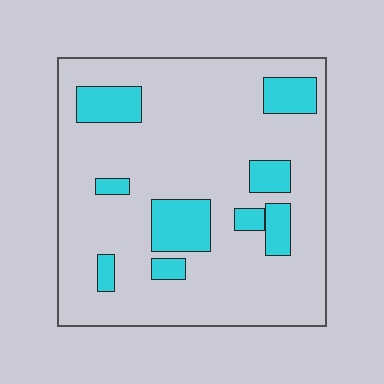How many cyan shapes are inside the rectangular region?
9.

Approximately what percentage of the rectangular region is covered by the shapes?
Approximately 20%.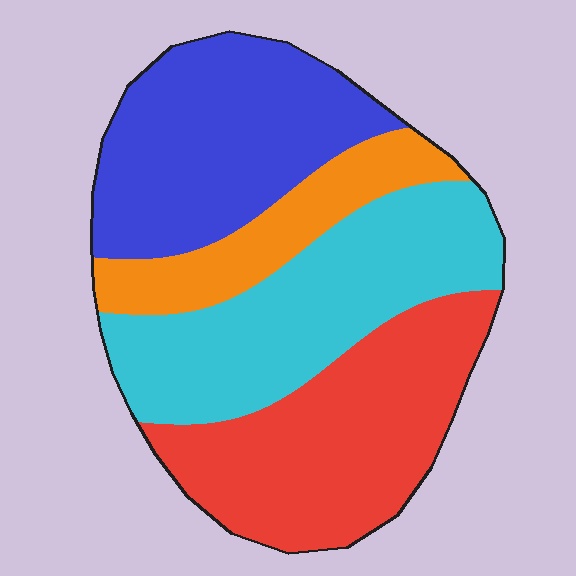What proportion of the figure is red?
Red takes up about one third (1/3) of the figure.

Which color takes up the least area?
Orange, at roughly 15%.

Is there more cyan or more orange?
Cyan.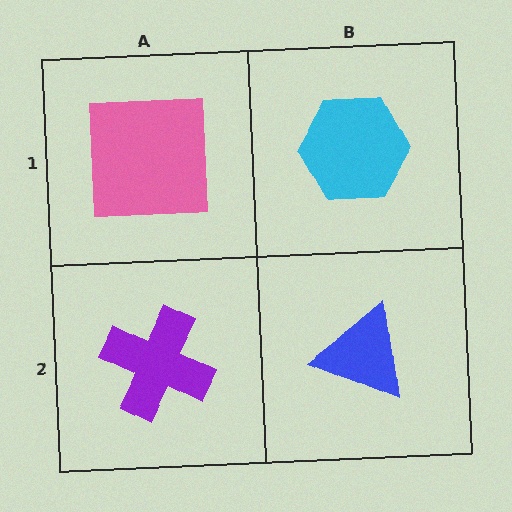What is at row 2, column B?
A blue triangle.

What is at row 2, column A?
A purple cross.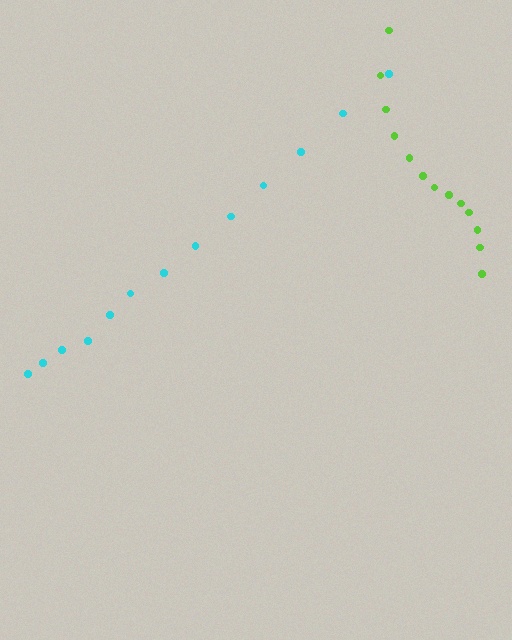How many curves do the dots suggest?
There are 2 distinct paths.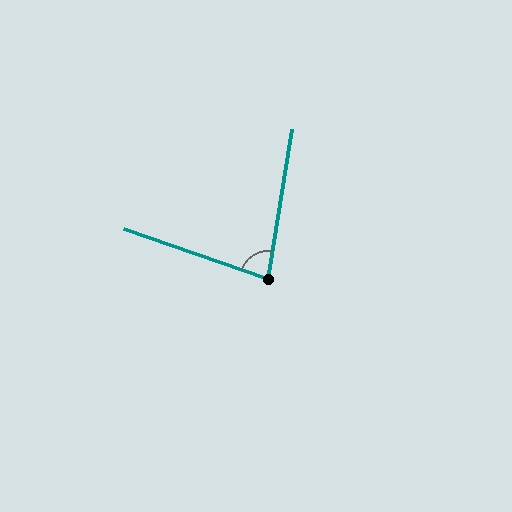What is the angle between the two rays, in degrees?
Approximately 80 degrees.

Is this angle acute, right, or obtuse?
It is acute.